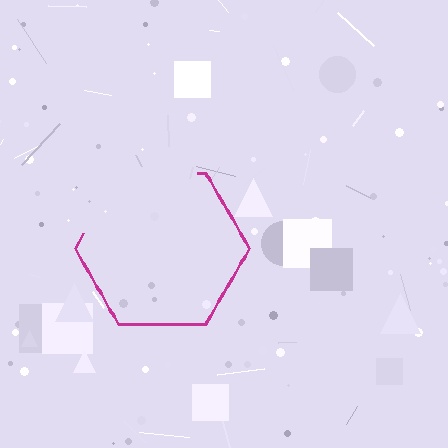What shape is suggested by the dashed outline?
The dashed outline suggests a hexagon.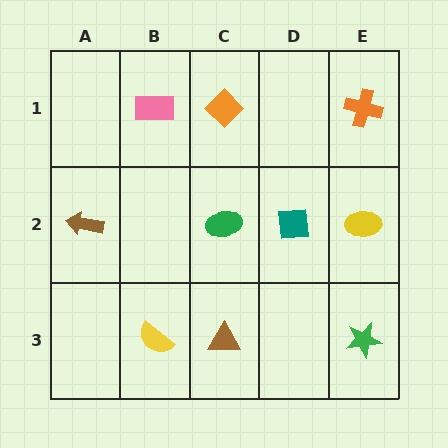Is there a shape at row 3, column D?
No, that cell is empty.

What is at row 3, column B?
A yellow semicircle.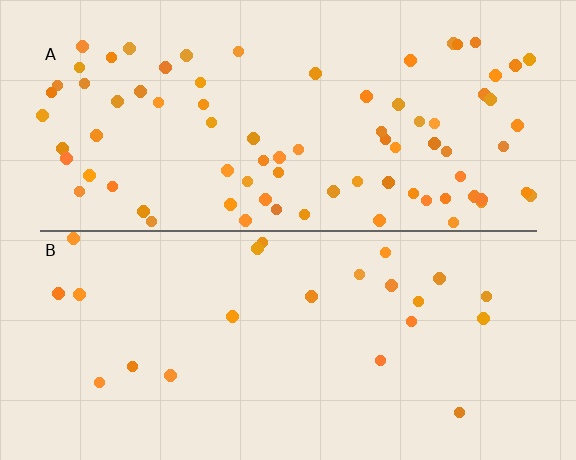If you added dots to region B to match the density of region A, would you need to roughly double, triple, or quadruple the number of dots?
Approximately quadruple.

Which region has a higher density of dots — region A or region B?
A (the top).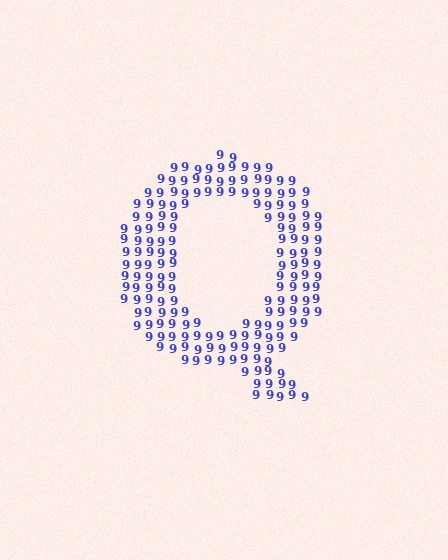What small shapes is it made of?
It is made of small digit 9's.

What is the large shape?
The large shape is the letter Q.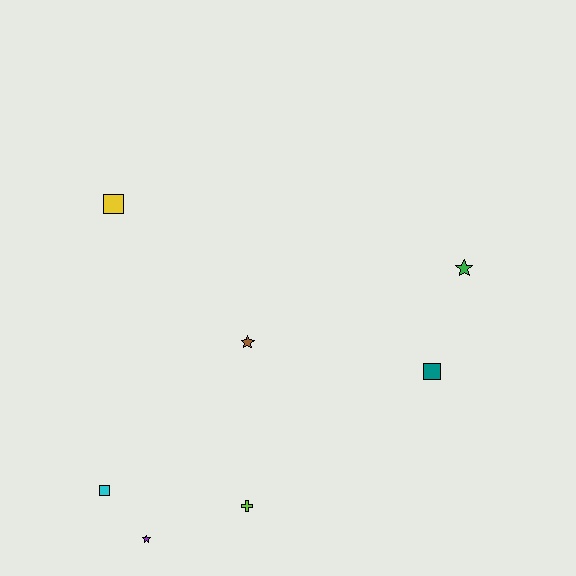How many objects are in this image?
There are 7 objects.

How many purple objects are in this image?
There is 1 purple object.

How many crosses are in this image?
There is 1 cross.